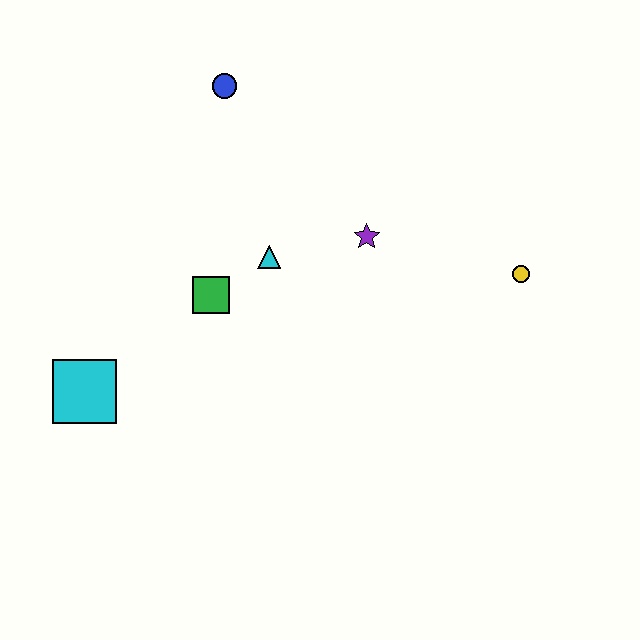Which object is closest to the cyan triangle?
The green square is closest to the cyan triangle.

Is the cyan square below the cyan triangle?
Yes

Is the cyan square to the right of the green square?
No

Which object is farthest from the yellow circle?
The cyan square is farthest from the yellow circle.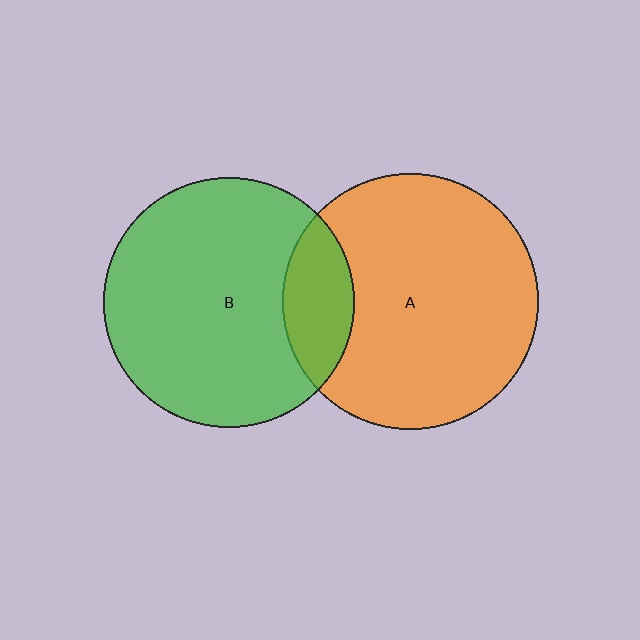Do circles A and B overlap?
Yes.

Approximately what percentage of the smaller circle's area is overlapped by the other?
Approximately 20%.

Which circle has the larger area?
Circle A (orange).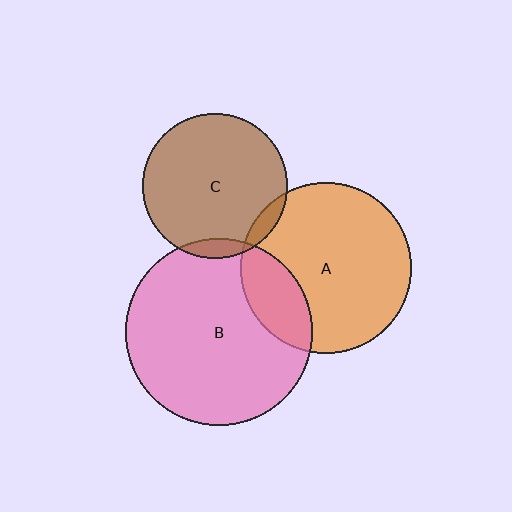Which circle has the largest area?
Circle B (pink).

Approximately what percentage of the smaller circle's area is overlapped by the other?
Approximately 5%.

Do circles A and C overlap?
Yes.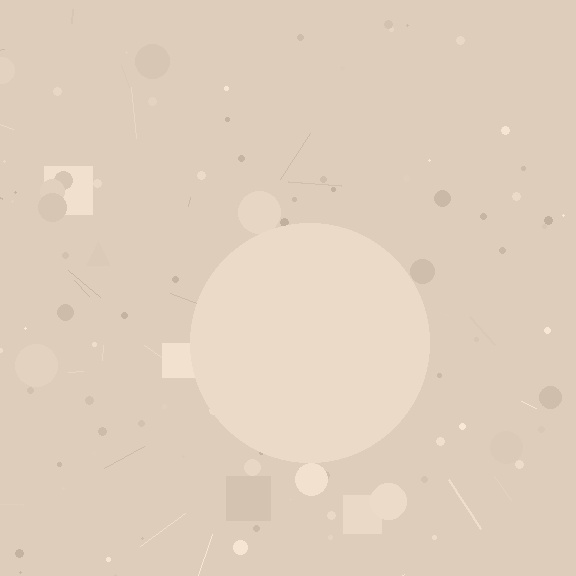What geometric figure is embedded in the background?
A circle is embedded in the background.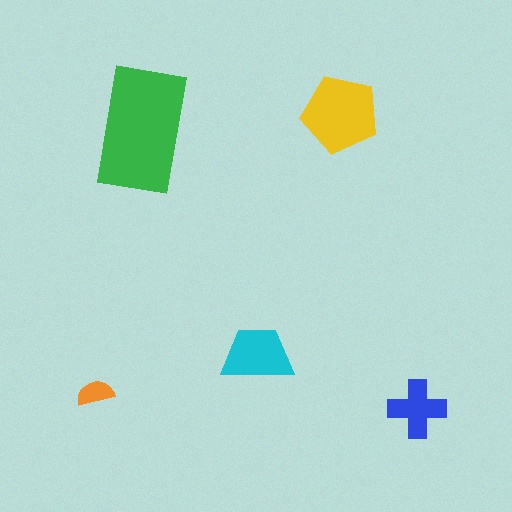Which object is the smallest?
The orange semicircle.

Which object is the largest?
The green rectangle.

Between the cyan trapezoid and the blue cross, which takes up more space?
The cyan trapezoid.